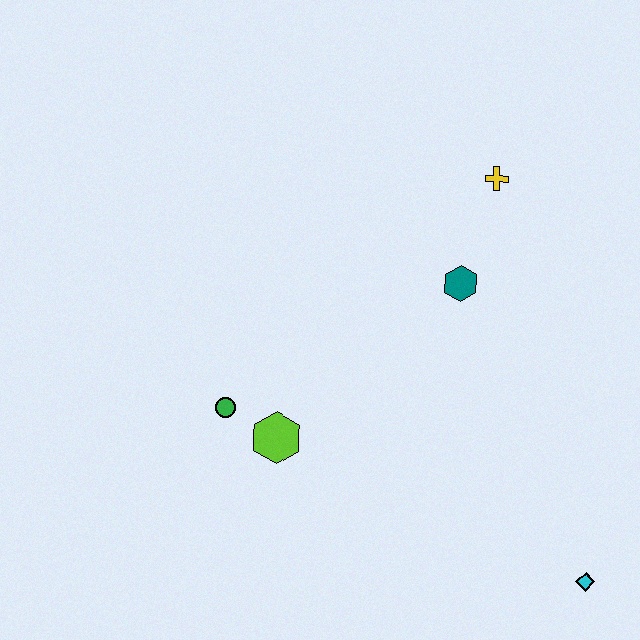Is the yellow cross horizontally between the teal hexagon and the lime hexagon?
No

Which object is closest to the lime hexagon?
The green circle is closest to the lime hexagon.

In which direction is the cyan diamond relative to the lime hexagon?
The cyan diamond is to the right of the lime hexagon.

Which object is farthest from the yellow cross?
The cyan diamond is farthest from the yellow cross.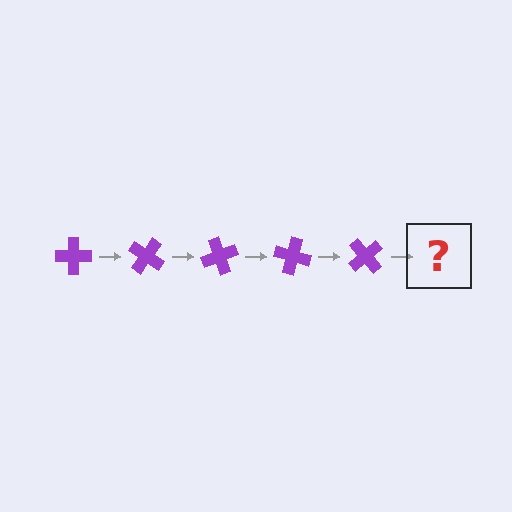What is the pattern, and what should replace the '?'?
The pattern is that the cross rotates 35 degrees each step. The '?' should be a purple cross rotated 175 degrees.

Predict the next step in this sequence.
The next step is a purple cross rotated 175 degrees.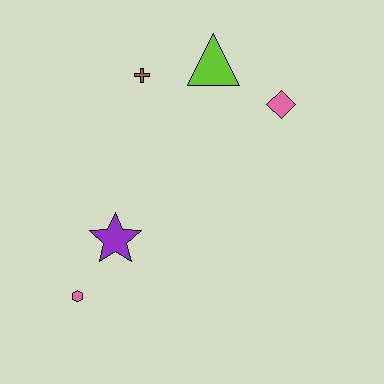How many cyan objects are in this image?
There are no cyan objects.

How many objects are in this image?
There are 5 objects.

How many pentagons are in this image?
There are no pentagons.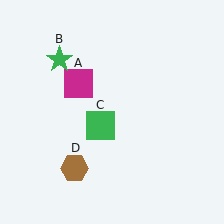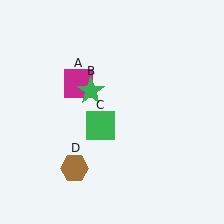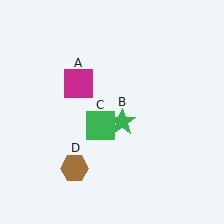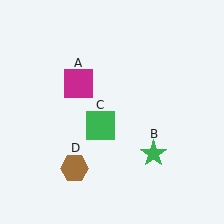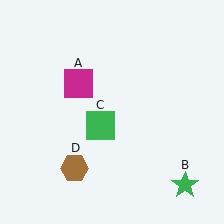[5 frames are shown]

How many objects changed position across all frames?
1 object changed position: green star (object B).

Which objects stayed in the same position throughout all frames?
Magenta square (object A) and green square (object C) and brown hexagon (object D) remained stationary.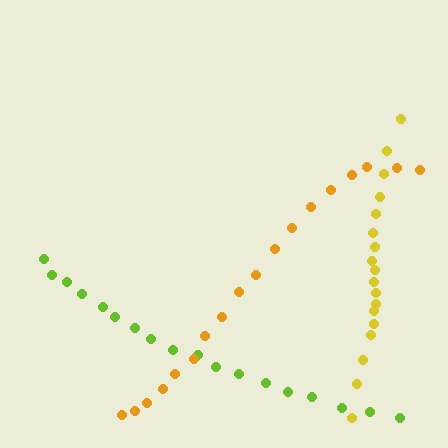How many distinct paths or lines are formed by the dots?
There are 3 distinct paths.